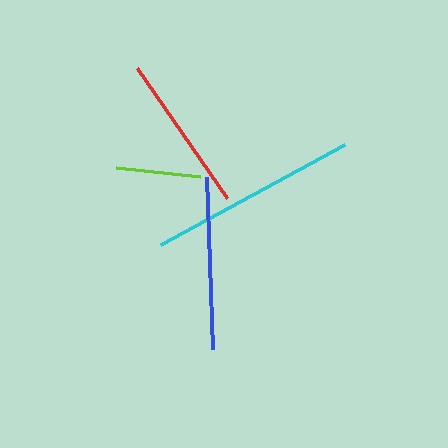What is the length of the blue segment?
The blue segment is approximately 173 pixels long.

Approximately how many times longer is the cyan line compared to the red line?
The cyan line is approximately 1.3 times the length of the red line.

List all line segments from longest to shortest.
From longest to shortest: cyan, blue, red, lime.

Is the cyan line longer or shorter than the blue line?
The cyan line is longer than the blue line.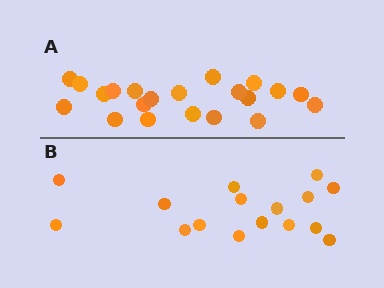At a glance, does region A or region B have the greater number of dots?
Region A (the top region) has more dots.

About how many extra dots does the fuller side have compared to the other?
Region A has about 5 more dots than region B.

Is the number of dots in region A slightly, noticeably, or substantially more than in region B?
Region A has noticeably more, but not dramatically so. The ratio is roughly 1.3 to 1.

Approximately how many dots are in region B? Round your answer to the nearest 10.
About 20 dots. (The exact count is 16, which rounds to 20.)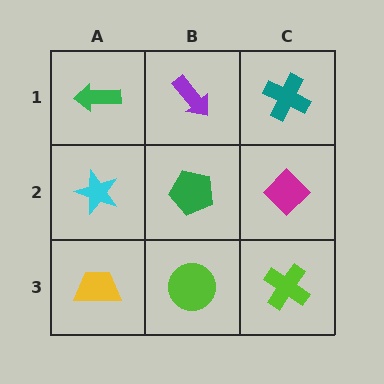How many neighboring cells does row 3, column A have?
2.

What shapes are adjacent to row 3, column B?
A green pentagon (row 2, column B), a yellow trapezoid (row 3, column A), a lime cross (row 3, column C).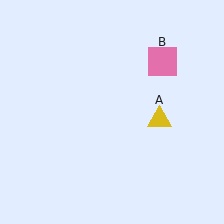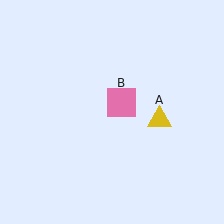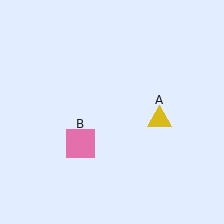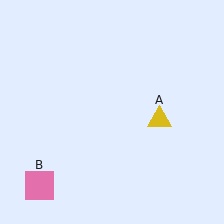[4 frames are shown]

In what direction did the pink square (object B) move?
The pink square (object B) moved down and to the left.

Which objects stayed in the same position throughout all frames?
Yellow triangle (object A) remained stationary.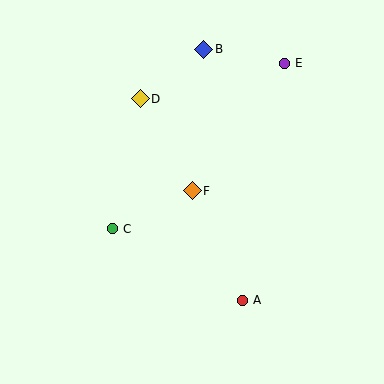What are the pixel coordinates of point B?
Point B is at (204, 49).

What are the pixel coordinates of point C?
Point C is at (112, 229).